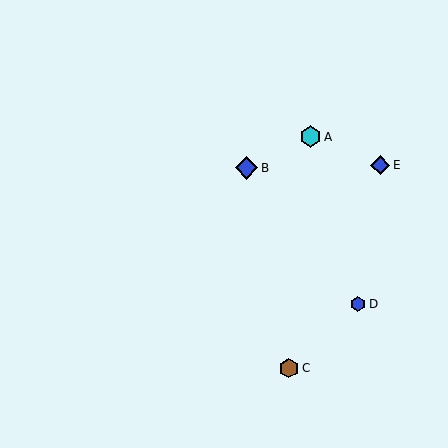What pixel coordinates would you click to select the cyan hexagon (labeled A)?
Click at (311, 137) to select the cyan hexagon A.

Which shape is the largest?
The blue diamond (labeled B) is the largest.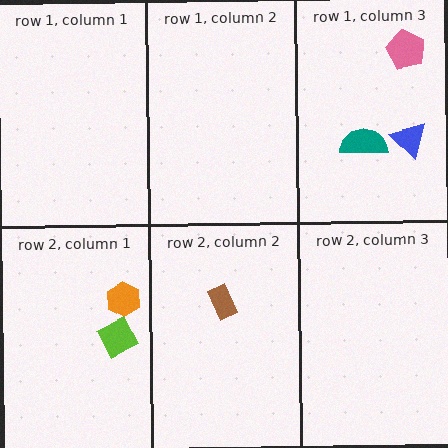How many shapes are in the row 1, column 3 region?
3.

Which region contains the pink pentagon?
The row 1, column 3 region.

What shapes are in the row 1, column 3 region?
The blue triangle, the pink pentagon, the teal semicircle.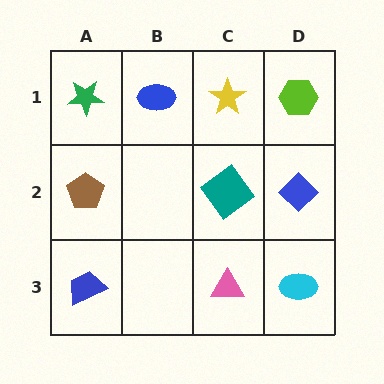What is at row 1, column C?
A yellow star.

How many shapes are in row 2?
3 shapes.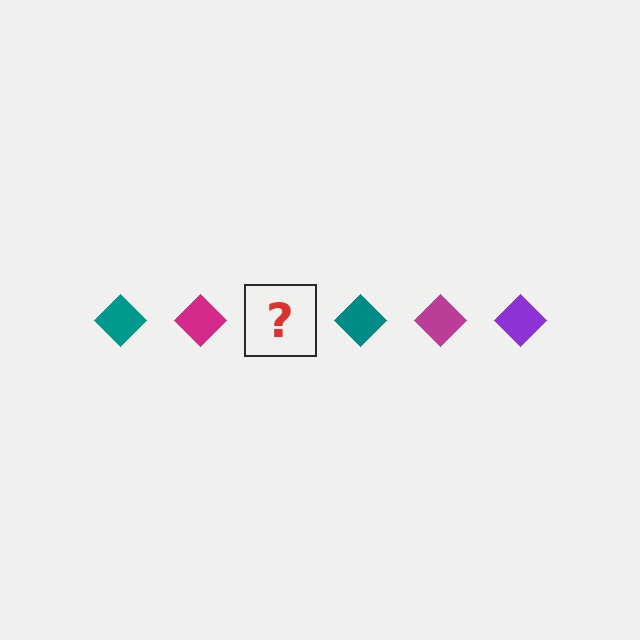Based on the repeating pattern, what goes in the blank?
The blank should be a purple diamond.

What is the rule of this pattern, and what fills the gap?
The rule is that the pattern cycles through teal, magenta, purple diamonds. The gap should be filled with a purple diamond.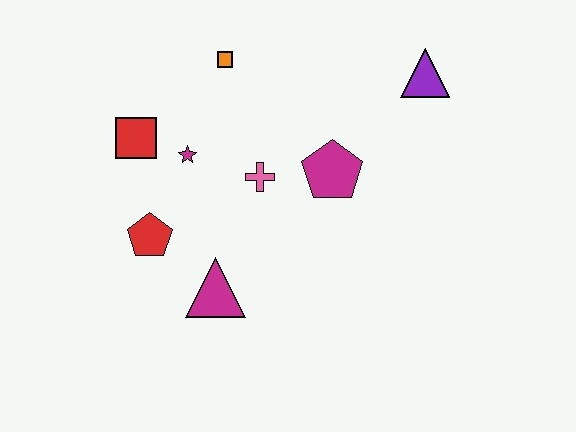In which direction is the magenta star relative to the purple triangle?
The magenta star is to the left of the purple triangle.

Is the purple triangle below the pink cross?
No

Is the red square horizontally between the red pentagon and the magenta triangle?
No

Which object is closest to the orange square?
The magenta star is closest to the orange square.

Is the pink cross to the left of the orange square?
No